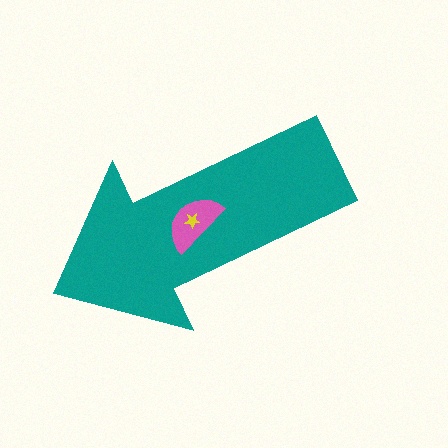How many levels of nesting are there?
3.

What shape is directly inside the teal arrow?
The pink semicircle.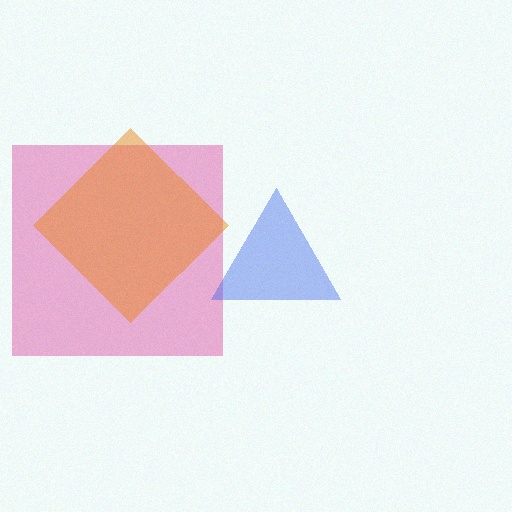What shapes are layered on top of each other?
The layered shapes are: a pink square, an orange diamond, a blue triangle.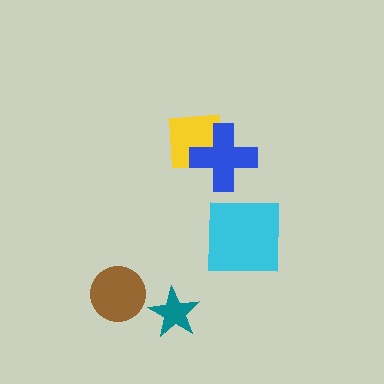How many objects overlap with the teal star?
0 objects overlap with the teal star.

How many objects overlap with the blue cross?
1 object overlaps with the blue cross.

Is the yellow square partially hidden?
Yes, it is partially covered by another shape.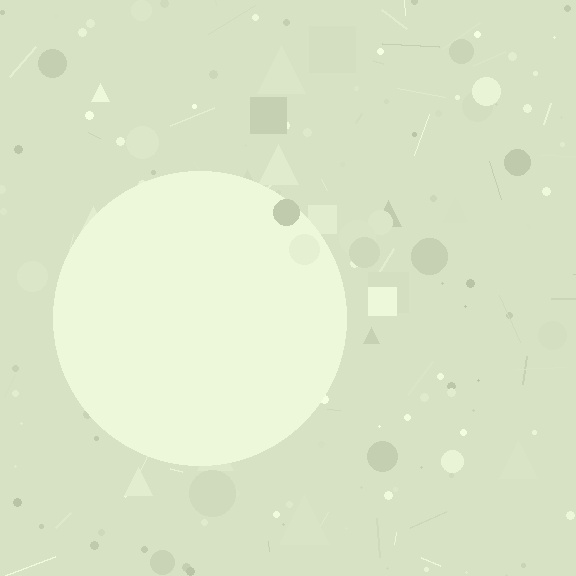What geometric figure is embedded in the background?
A circle is embedded in the background.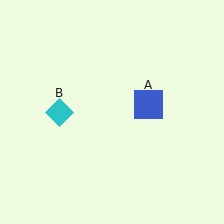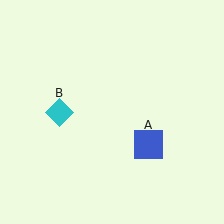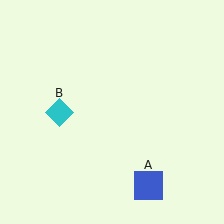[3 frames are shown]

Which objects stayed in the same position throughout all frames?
Cyan diamond (object B) remained stationary.